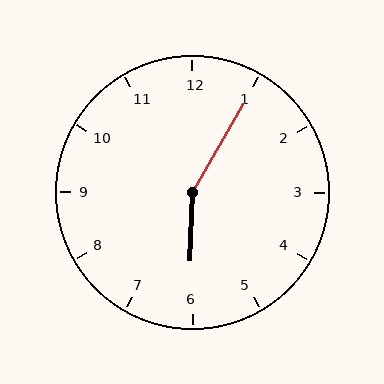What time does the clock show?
6:05.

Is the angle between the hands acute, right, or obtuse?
It is obtuse.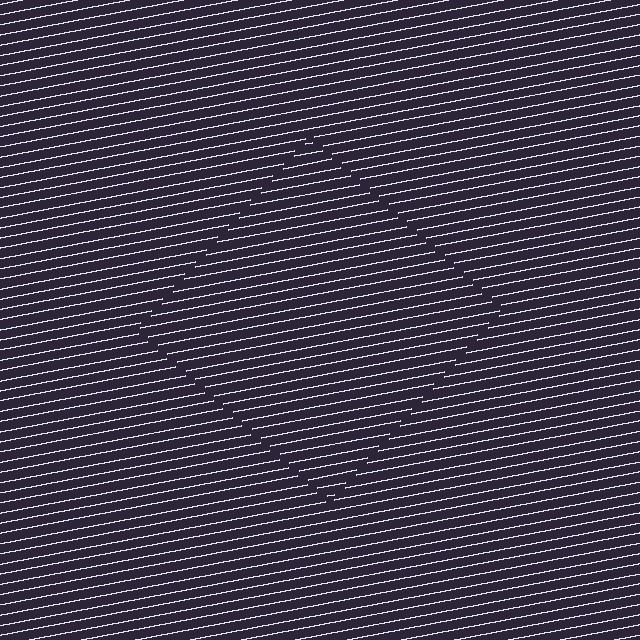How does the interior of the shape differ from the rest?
The interior of the shape contains the same grating, shifted by half a period — the contour is defined by the phase discontinuity where line-ends from the inner and outer gratings abut.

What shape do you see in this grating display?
An illusory square. The interior of the shape contains the same grating, shifted by half a period — the contour is defined by the phase discontinuity where line-ends from the inner and outer gratings abut.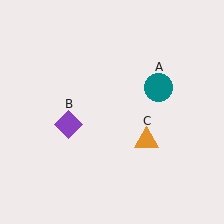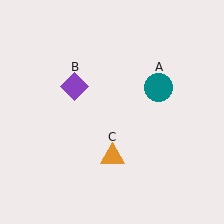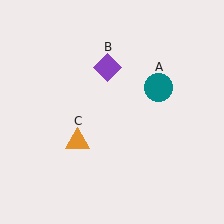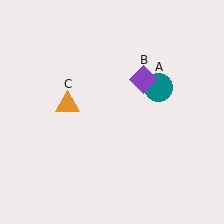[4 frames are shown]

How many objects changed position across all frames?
2 objects changed position: purple diamond (object B), orange triangle (object C).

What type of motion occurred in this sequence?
The purple diamond (object B), orange triangle (object C) rotated clockwise around the center of the scene.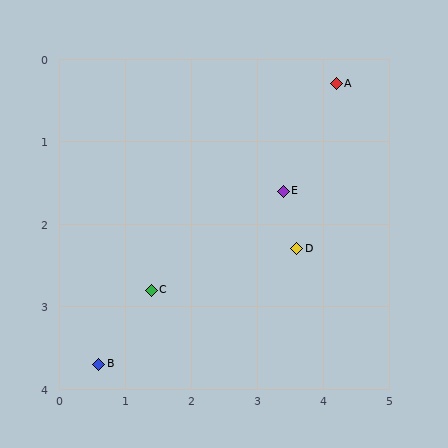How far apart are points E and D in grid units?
Points E and D are about 0.7 grid units apart.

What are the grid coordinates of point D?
Point D is at approximately (3.6, 2.3).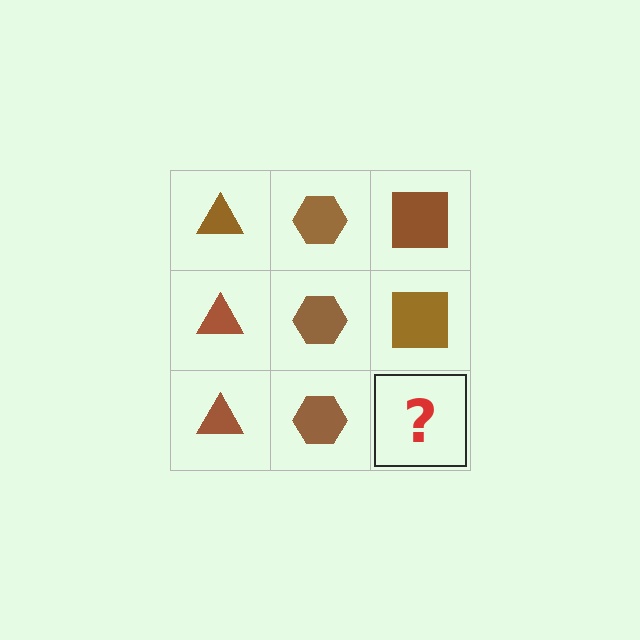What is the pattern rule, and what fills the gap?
The rule is that each column has a consistent shape. The gap should be filled with a brown square.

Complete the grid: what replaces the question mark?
The question mark should be replaced with a brown square.